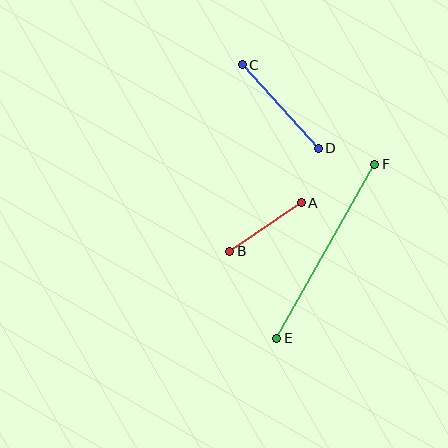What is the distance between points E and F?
The distance is approximately 200 pixels.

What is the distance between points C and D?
The distance is approximately 113 pixels.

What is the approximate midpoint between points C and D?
The midpoint is at approximately (280, 106) pixels.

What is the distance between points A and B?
The distance is approximately 87 pixels.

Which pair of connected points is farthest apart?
Points E and F are farthest apart.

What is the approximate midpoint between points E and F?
The midpoint is at approximately (326, 251) pixels.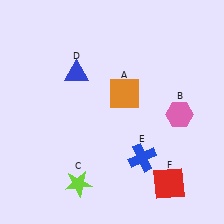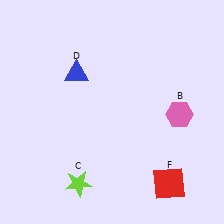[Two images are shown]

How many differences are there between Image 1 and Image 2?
There are 2 differences between the two images.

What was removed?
The orange square (A), the blue cross (E) were removed in Image 2.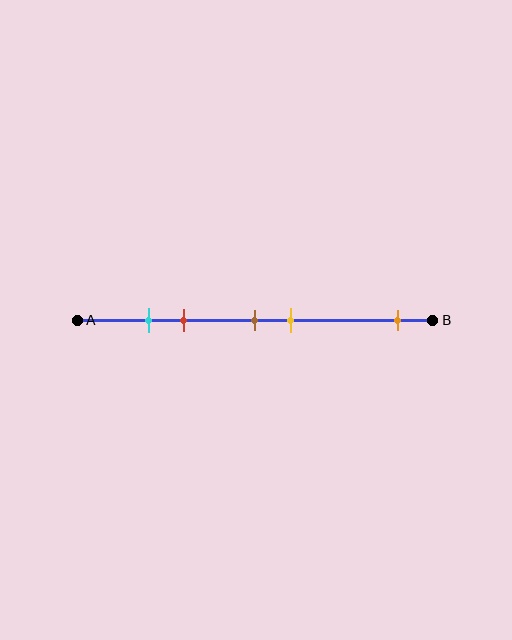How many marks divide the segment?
There are 5 marks dividing the segment.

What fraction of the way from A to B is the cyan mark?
The cyan mark is approximately 20% (0.2) of the way from A to B.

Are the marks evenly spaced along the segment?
No, the marks are not evenly spaced.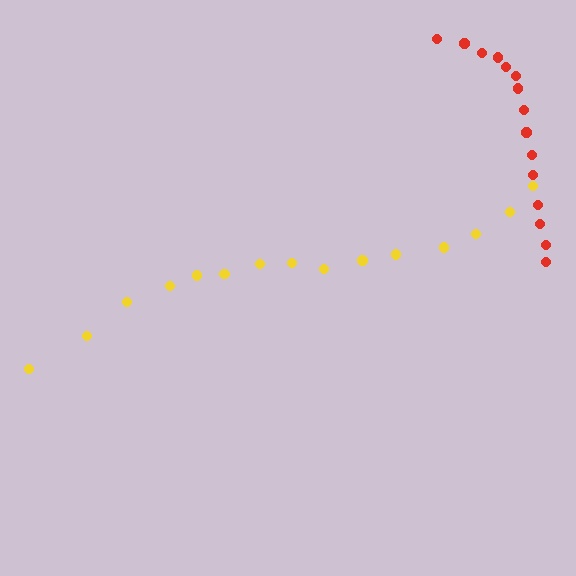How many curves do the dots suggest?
There are 2 distinct paths.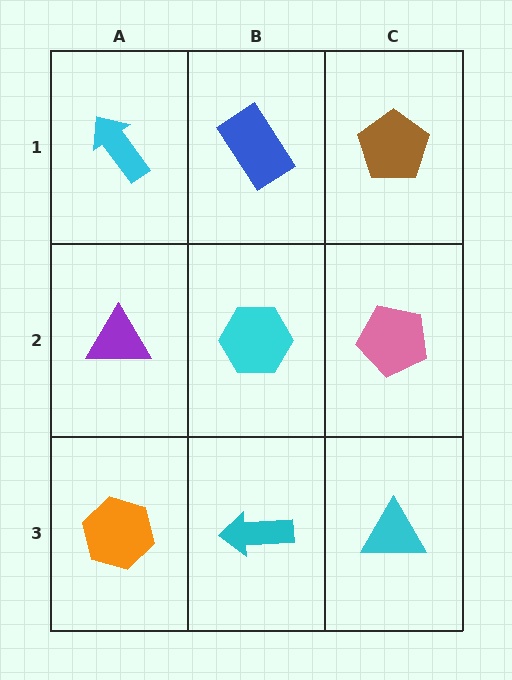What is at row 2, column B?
A cyan hexagon.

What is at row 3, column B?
A cyan arrow.